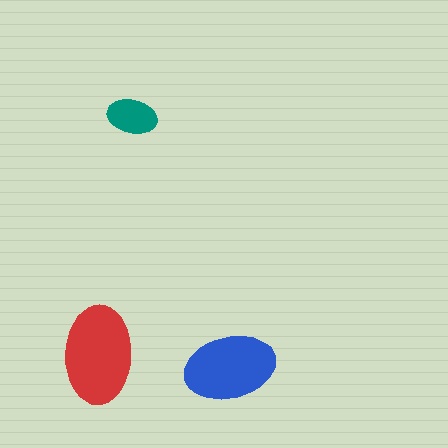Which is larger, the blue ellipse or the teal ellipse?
The blue one.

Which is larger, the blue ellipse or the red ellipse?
The red one.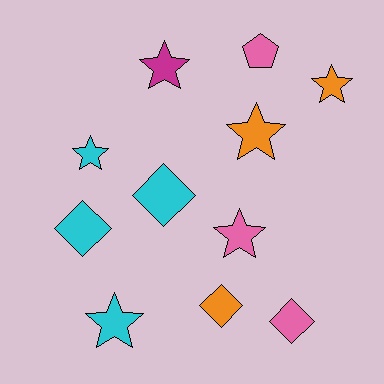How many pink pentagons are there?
There is 1 pink pentagon.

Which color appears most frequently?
Cyan, with 4 objects.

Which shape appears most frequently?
Star, with 6 objects.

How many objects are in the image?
There are 11 objects.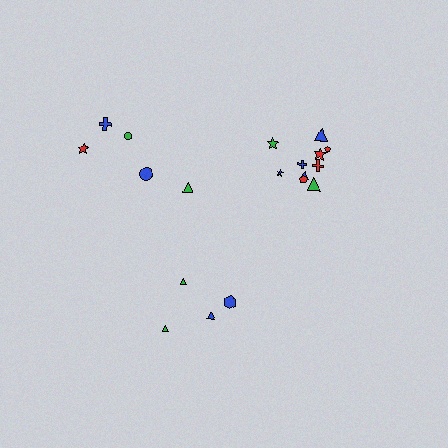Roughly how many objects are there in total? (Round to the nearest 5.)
Roughly 20 objects in total.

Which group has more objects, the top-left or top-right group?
The top-right group.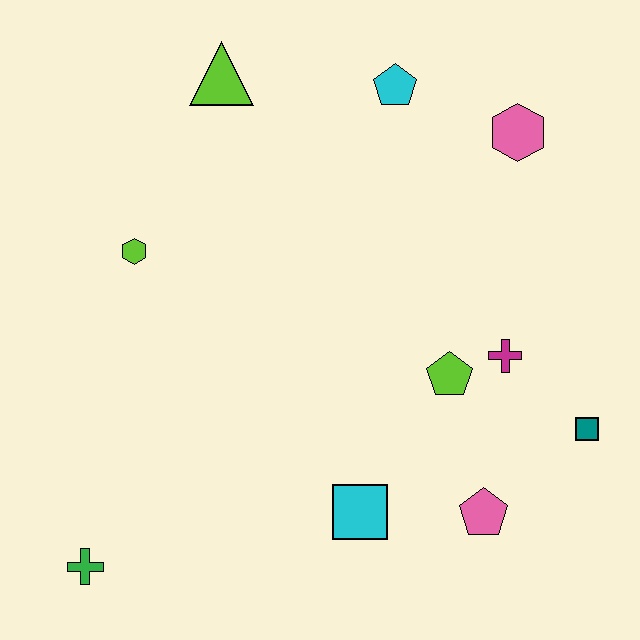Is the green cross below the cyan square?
Yes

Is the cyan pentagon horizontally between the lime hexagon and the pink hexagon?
Yes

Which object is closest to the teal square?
The magenta cross is closest to the teal square.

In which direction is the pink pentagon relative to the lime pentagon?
The pink pentagon is below the lime pentagon.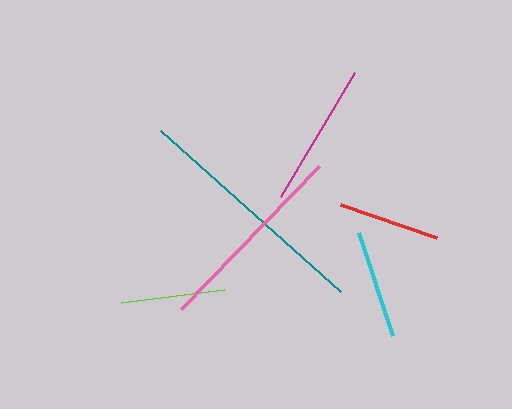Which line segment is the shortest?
The red line is the shortest at approximately 102 pixels.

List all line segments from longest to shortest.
From longest to shortest: teal, pink, magenta, cyan, lime, red.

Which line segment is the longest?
The teal line is the longest at approximately 241 pixels.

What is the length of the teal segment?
The teal segment is approximately 241 pixels long.